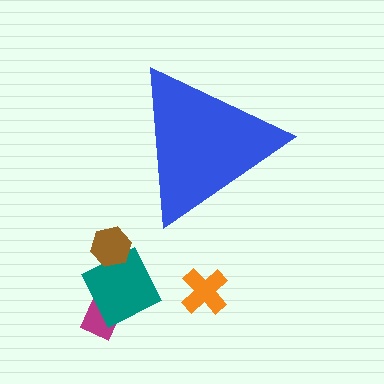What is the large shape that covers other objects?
A blue triangle.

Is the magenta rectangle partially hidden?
No, the magenta rectangle is fully visible.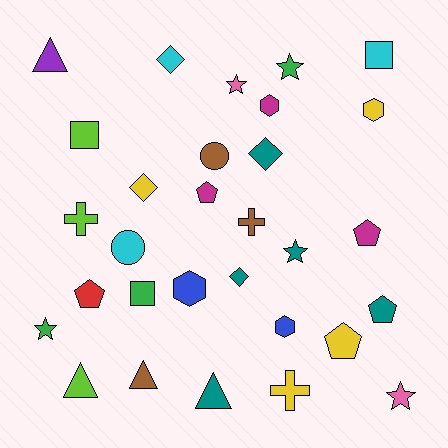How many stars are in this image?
There are 5 stars.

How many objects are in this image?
There are 30 objects.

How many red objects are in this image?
There is 1 red object.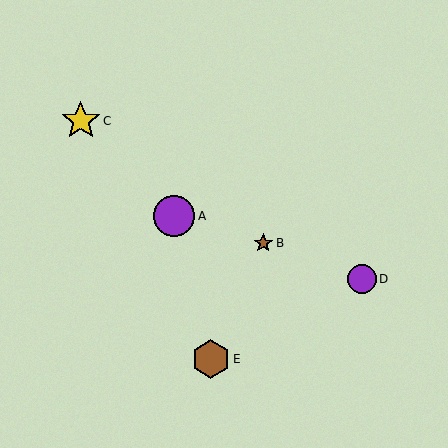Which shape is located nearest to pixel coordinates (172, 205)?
The purple circle (labeled A) at (174, 216) is nearest to that location.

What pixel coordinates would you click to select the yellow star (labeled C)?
Click at (81, 121) to select the yellow star C.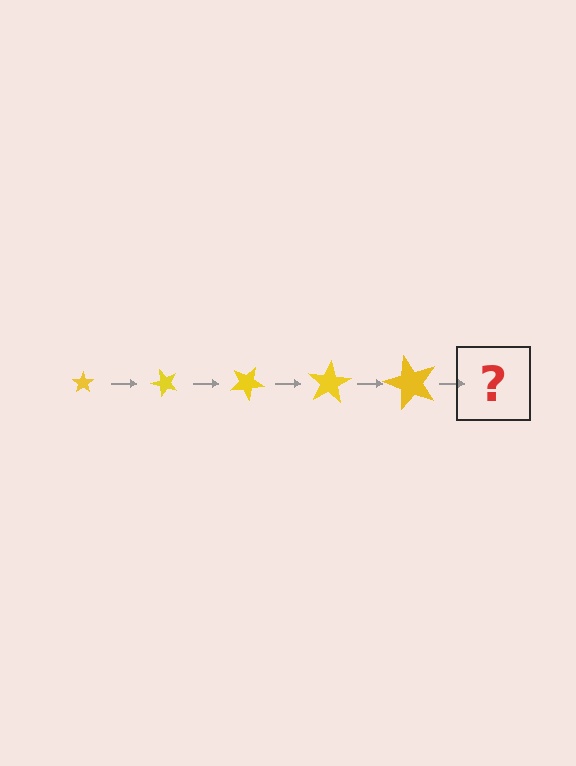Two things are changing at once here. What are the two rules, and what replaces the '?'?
The two rules are that the star grows larger each step and it rotates 50 degrees each step. The '?' should be a star, larger than the previous one and rotated 250 degrees from the start.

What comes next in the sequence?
The next element should be a star, larger than the previous one and rotated 250 degrees from the start.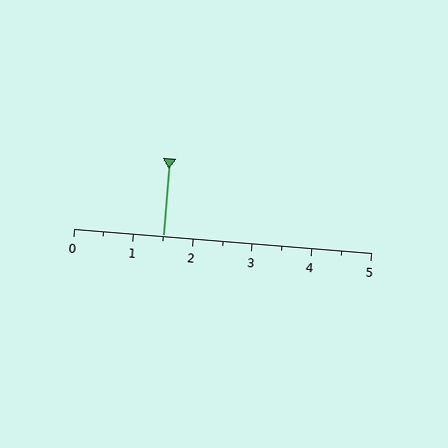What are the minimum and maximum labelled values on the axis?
The axis runs from 0 to 5.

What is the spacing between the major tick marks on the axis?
The major ticks are spaced 1 apart.